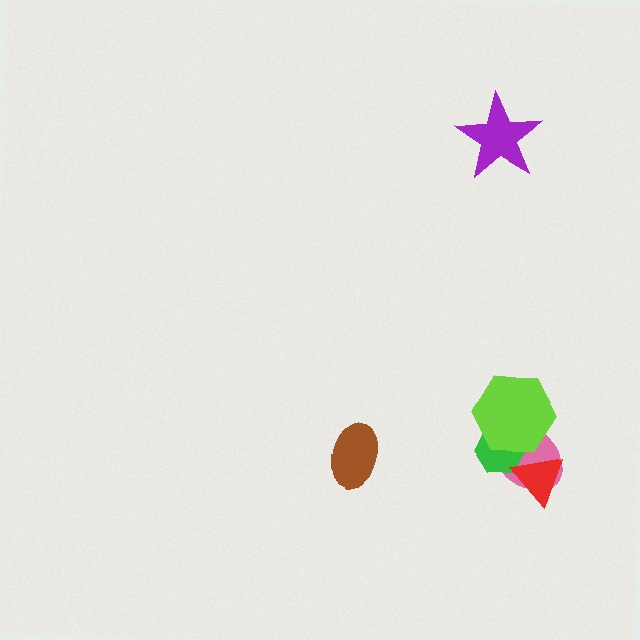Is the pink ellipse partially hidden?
Yes, it is partially covered by another shape.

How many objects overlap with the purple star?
0 objects overlap with the purple star.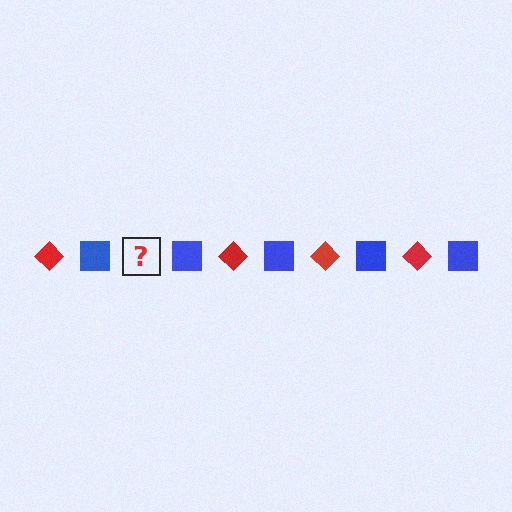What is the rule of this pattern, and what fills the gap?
The rule is that the pattern alternates between red diamond and blue square. The gap should be filled with a red diamond.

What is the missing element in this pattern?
The missing element is a red diamond.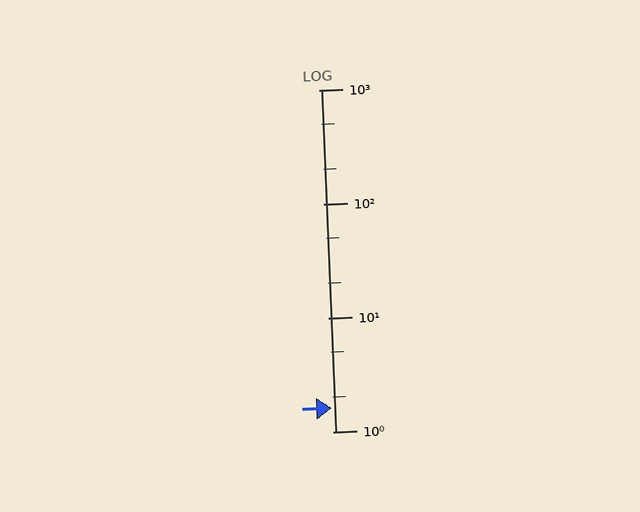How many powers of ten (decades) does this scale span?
The scale spans 3 decades, from 1 to 1000.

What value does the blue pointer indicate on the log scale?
The pointer indicates approximately 1.6.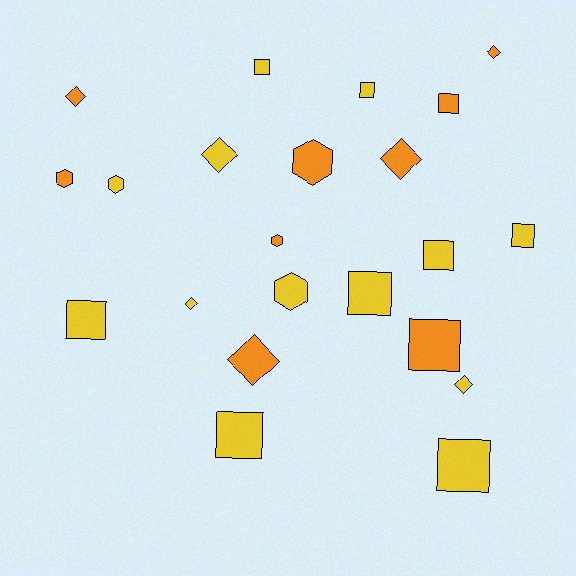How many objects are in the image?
There are 22 objects.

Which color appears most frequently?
Yellow, with 13 objects.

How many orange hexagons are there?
There are 3 orange hexagons.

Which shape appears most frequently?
Square, with 10 objects.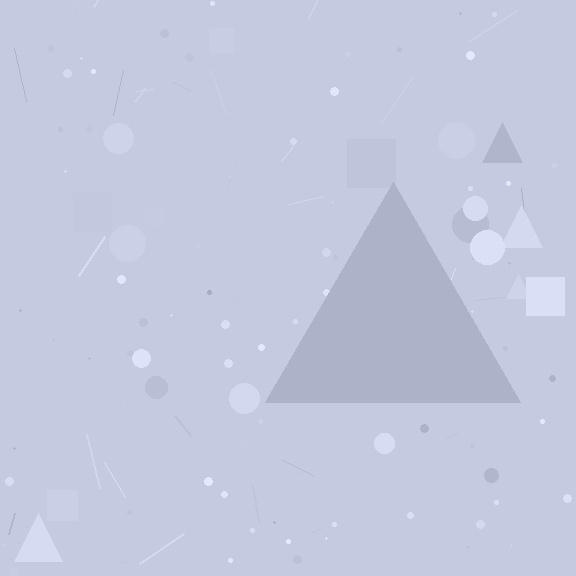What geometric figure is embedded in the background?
A triangle is embedded in the background.